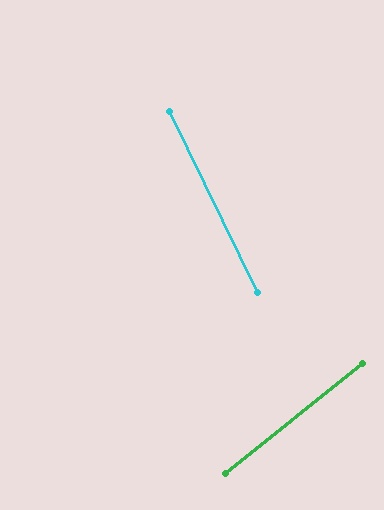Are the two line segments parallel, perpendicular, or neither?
Neither parallel nor perpendicular — they differ by about 77°.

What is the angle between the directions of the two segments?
Approximately 77 degrees.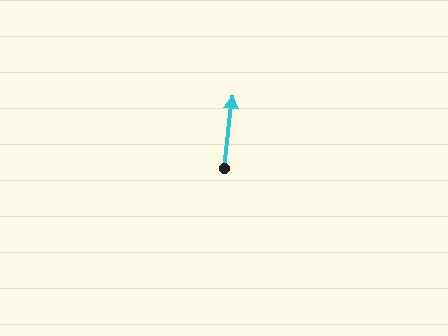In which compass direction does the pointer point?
North.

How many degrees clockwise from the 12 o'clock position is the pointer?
Approximately 7 degrees.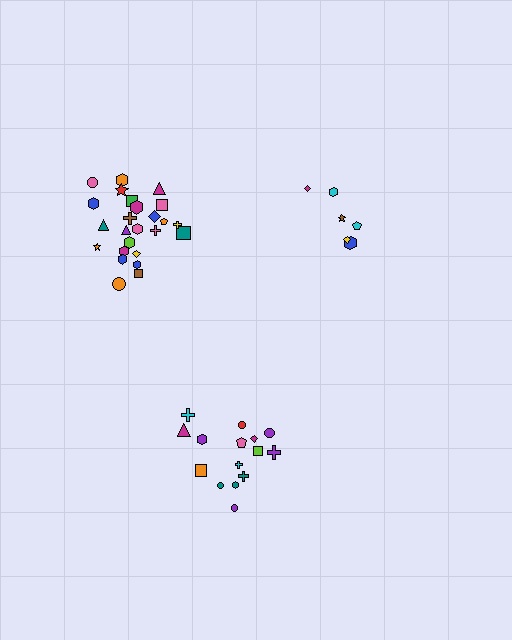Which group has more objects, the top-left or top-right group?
The top-left group.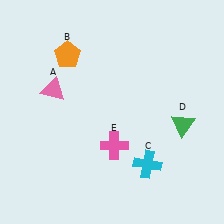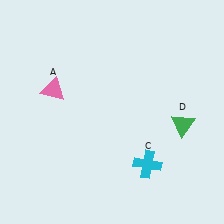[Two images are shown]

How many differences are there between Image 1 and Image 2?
There are 2 differences between the two images.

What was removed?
The orange pentagon (B), the pink cross (E) were removed in Image 2.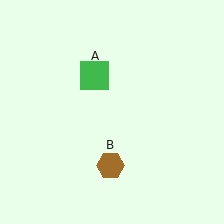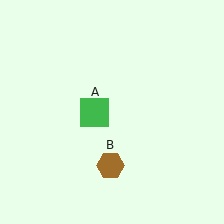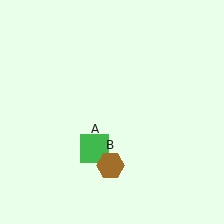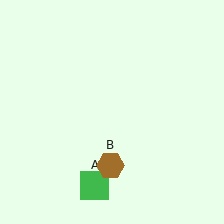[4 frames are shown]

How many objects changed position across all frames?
1 object changed position: green square (object A).